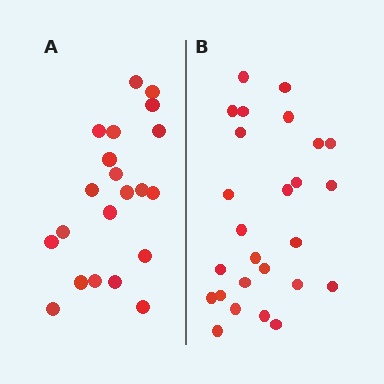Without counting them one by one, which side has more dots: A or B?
Region B (the right region) has more dots.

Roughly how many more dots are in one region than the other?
Region B has about 5 more dots than region A.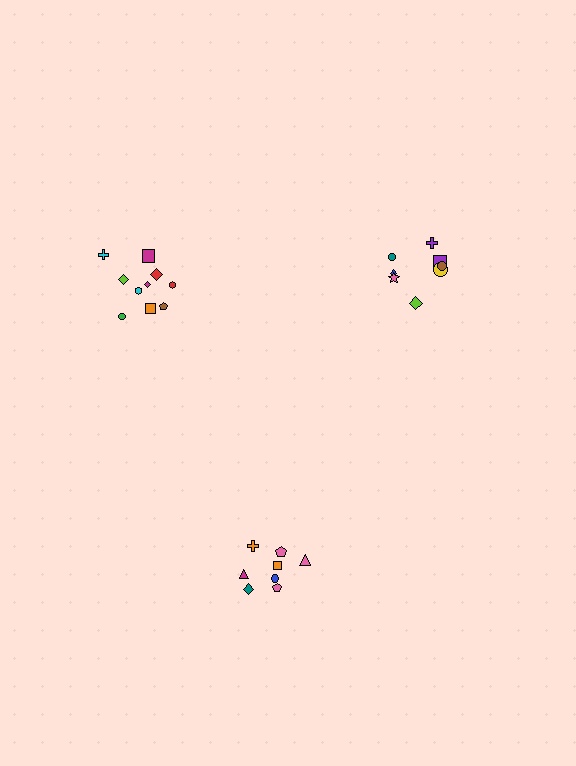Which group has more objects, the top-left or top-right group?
The top-left group.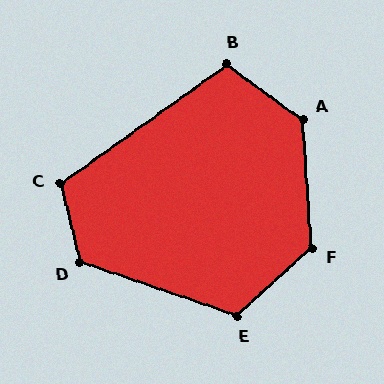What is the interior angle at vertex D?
Approximately 123 degrees (obtuse).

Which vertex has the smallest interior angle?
B, at approximately 108 degrees.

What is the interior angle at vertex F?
Approximately 128 degrees (obtuse).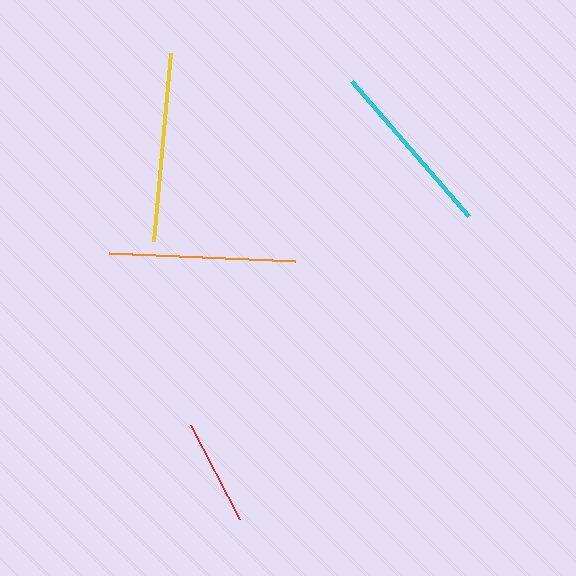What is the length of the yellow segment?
The yellow segment is approximately 188 pixels long.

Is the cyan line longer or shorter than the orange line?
The orange line is longer than the cyan line.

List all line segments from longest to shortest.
From longest to shortest: yellow, orange, cyan, red.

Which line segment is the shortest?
The red line is the shortest at approximately 106 pixels.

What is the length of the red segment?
The red segment is approximately 106 pixels long.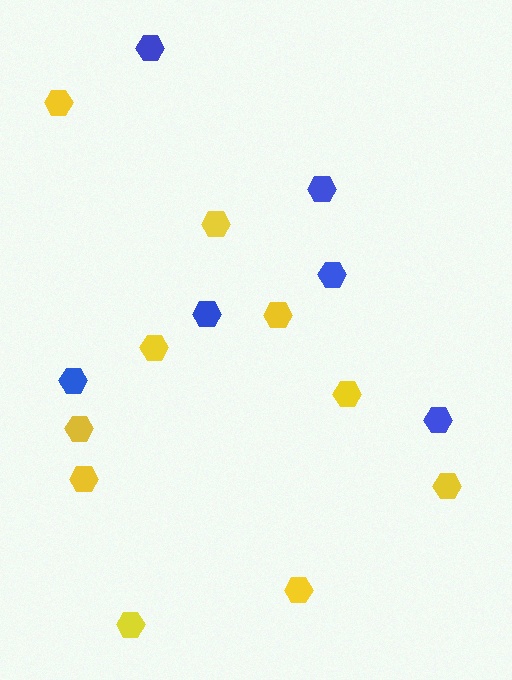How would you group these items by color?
There are 2 groups: one group of blue hexagons (6) and one group of yellow hexagons (10).